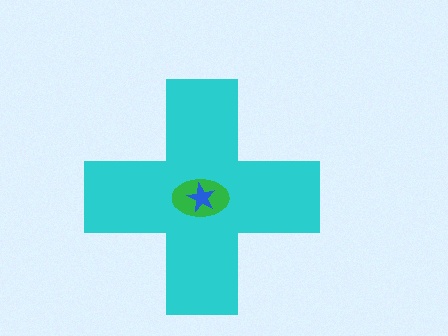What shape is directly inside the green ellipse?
The blue star.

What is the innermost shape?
The blue star.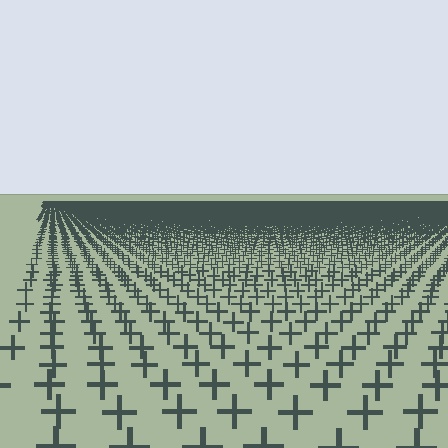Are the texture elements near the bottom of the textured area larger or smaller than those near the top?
Larger. Near the bottom, elements are closer to the viewer and appear at a bigger on-screen size.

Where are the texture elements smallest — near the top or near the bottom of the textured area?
Near the top.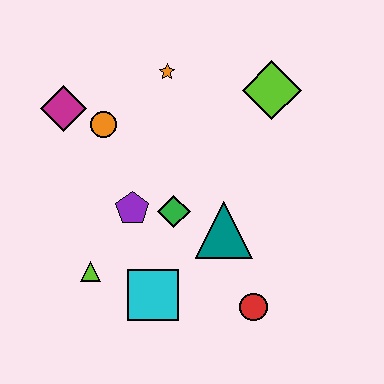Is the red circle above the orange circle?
No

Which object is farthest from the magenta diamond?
The red circle is farthest from the magenta diamond.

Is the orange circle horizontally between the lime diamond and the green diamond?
No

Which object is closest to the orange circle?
The magenta diamond is closest to the orange circle.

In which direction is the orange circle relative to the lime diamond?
The orange circle is to the left of the lime diamond.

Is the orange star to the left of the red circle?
Yes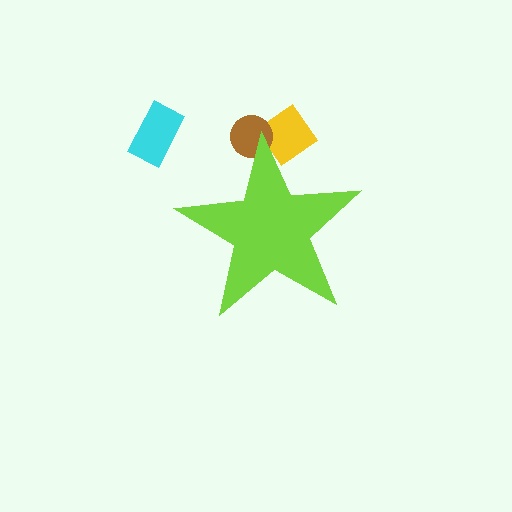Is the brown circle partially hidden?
Yes, the brown circle is partially hidden behind the lime star.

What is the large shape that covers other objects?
A lime star.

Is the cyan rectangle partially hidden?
No, the cyan rectangle is fully visible.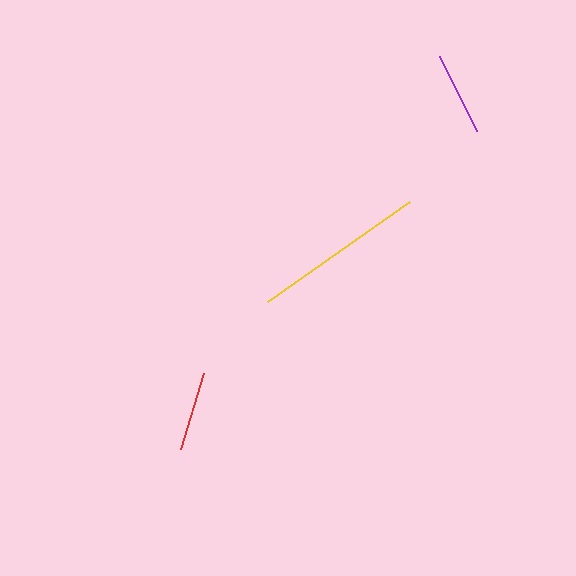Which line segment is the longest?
The yellow line is the longest at approximately 173 pixels.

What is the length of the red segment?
The red segment is approximately 79 pixels long.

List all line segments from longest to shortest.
From longest to shortest: yellow, purple, red.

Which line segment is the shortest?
The red line is the shortest at approximately 79 pixels.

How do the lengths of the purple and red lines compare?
The purple and red lines are approximately the same length.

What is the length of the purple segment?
The purple segment is approximately 83 pixels long.